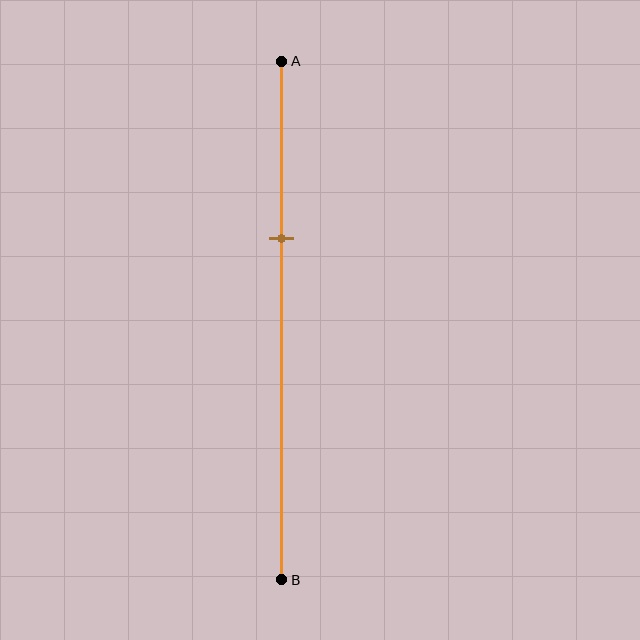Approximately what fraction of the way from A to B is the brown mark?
The brown mark is approximately 35% of the way from A to B.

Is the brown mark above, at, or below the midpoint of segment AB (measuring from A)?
The brown mark is above the midpoint of segment AB.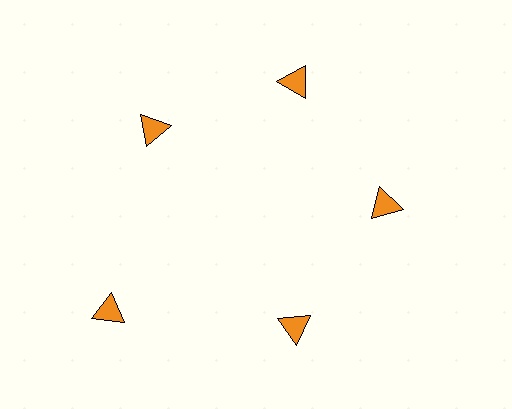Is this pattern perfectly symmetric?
No. The 5 orange triangles are arranged in a ring, but one element near the 8 o'clock position is pushed outward from the center, breaking the 5-fold rotational symmetry.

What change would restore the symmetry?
The symmetry would be restored by moving it inward, back onto the ring so that all 5 triangles sit at equal angles and equal distance from the center.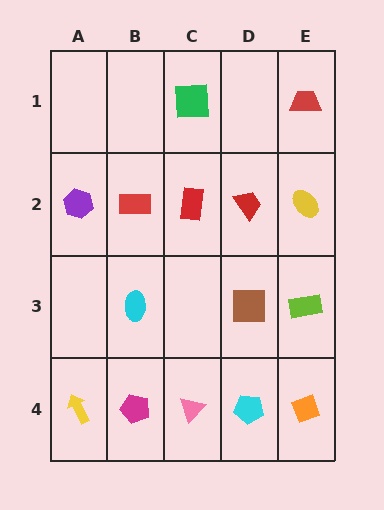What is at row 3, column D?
A brown square.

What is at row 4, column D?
A cyan pentagon.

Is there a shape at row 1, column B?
No, that cell is empty.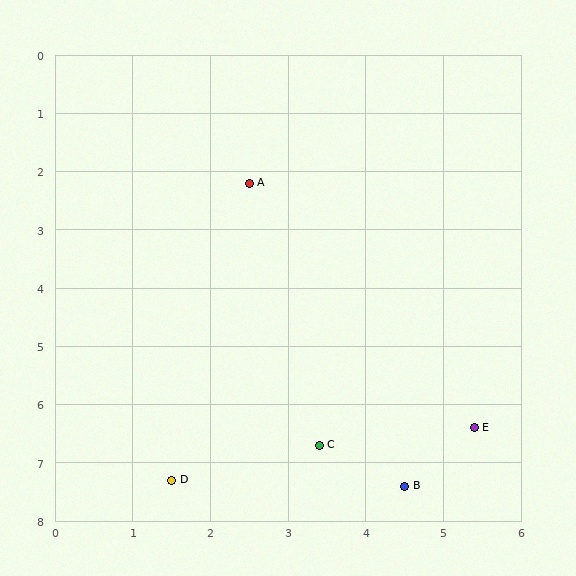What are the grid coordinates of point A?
Point A is at approximately (2.5, 2.2).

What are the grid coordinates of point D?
Point D is at approximately (1.5, 7.3).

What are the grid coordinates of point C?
Point C is at approximately (3.4, 6.7).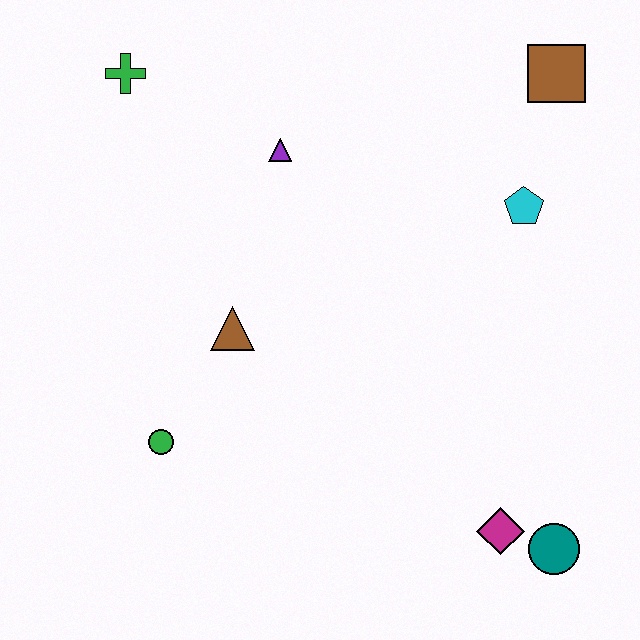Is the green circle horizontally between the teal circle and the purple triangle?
No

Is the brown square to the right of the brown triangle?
Yes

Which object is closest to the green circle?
The brown triangle is closest to the green circle.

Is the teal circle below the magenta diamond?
Yes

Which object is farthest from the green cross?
The teal circle is farthest from the green cross.